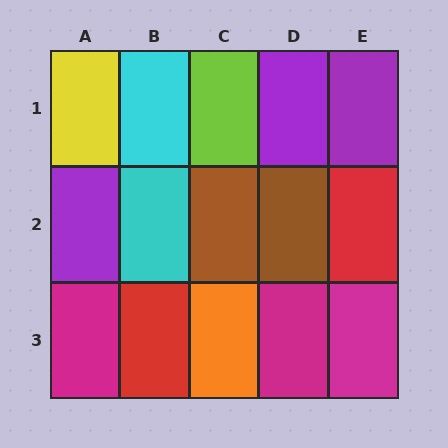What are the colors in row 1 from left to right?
Yellow, cyan, lime, purple, purple.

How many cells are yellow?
1 cell is yellow.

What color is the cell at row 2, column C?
Brown.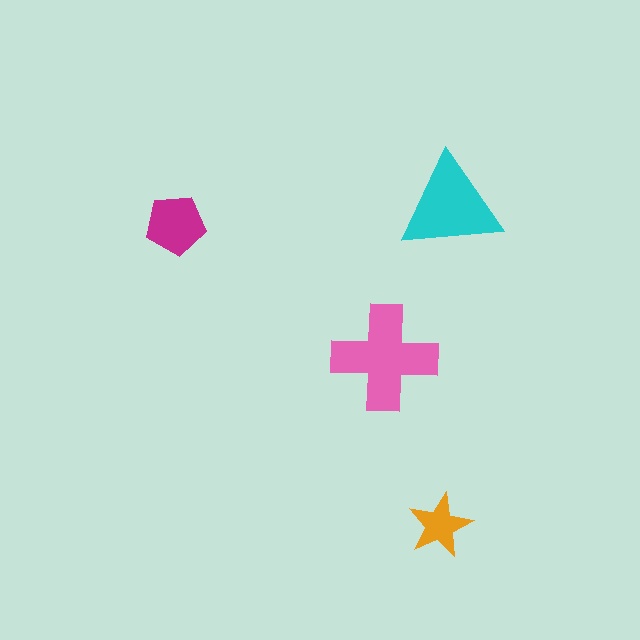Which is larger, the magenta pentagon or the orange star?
The magenta pentagon.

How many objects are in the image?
There are 4 objects in the image.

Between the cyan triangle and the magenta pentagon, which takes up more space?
The cyan triangle.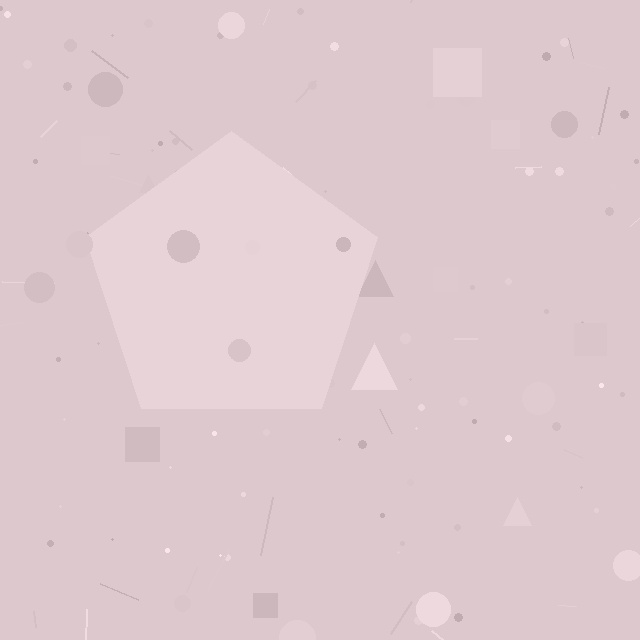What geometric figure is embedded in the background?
A pentagon is embedded in the background.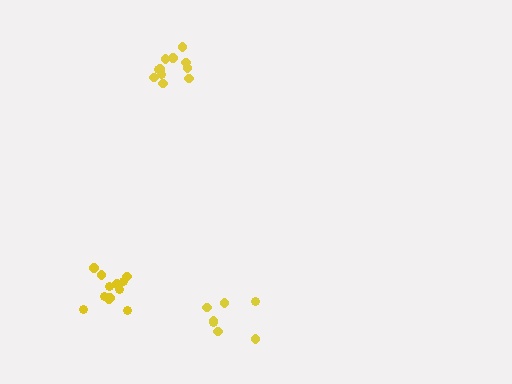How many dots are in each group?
Group 1: 12 dots, Group 2: 7 dots, Group 3: 11 dots (30 total).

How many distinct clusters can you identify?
There are 3 distinct clusters.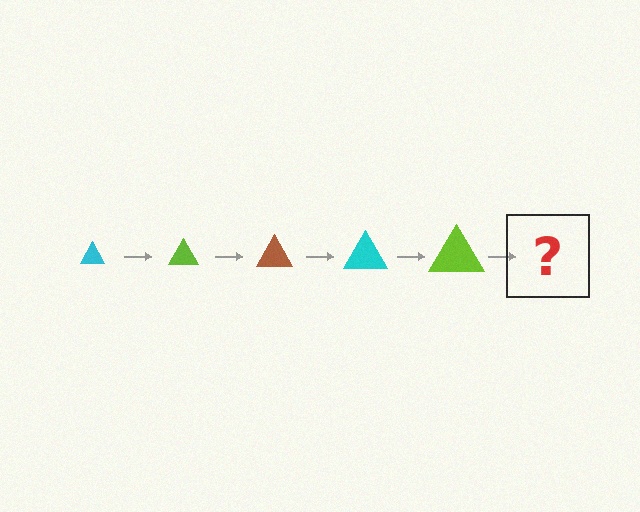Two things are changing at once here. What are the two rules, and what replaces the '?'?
The two rules are that the triangle grows larger each step and the color cycles through cyan, lime, and brown. The '?' should be a brown triangle, larger than the previous one.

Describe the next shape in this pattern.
It should be a brown triangle, larger than the previous one.